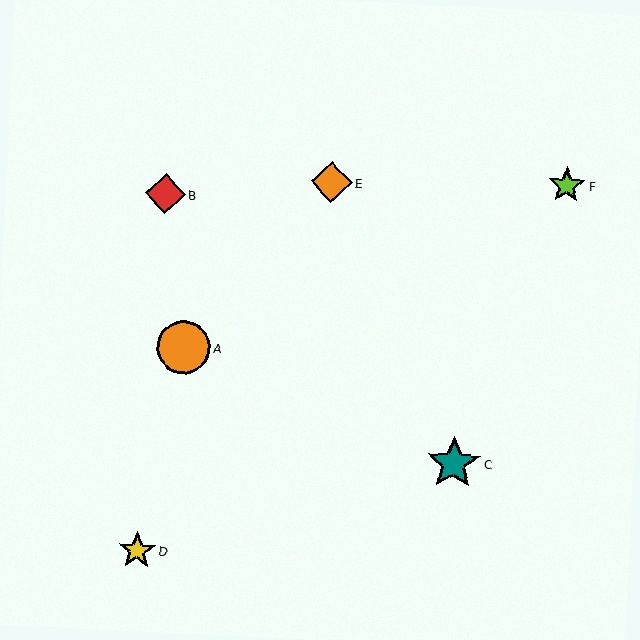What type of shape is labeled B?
Shape B is a red diamond.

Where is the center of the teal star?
The center of the teal star is at (454, 464).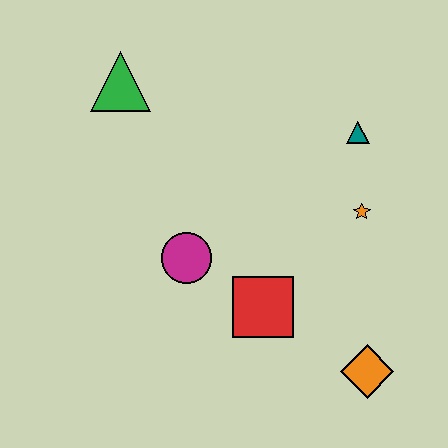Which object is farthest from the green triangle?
The orange diamond is farthest from the green triangle.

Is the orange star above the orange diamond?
Yes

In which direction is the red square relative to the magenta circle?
The red square is to the right of the magenta circle.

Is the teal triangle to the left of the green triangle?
No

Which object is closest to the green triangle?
The magenta circle is closest to the green triangle.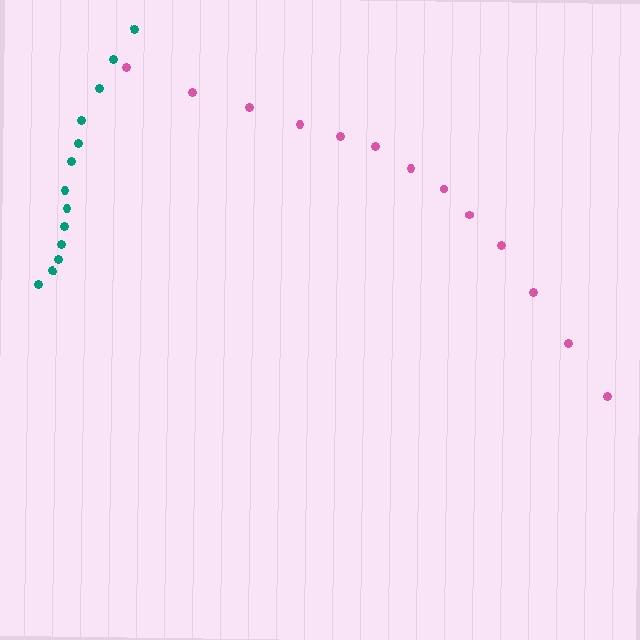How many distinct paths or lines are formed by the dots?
There are 2 distinct paths.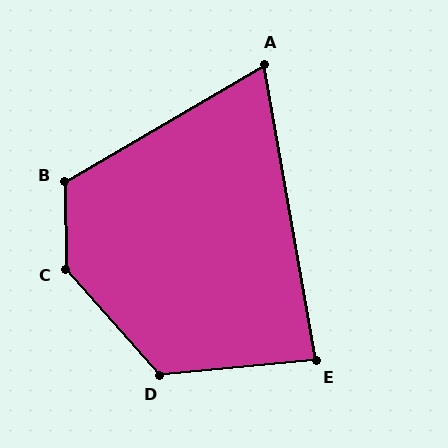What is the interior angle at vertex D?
Approximately 126 degrees (obtuse).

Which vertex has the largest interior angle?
C, at approximately 139 degrees.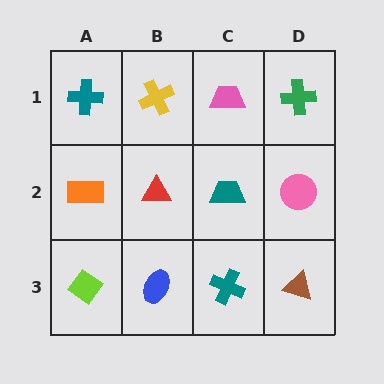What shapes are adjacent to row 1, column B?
A red triangle (row 2, column B), a teal cross (row 1, column A), a pink trapezoid (row 1, column C).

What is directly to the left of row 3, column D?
A teal cross.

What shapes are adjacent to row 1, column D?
A pink circle (row 2, column D), a pink trapezoid (row 1, column C).